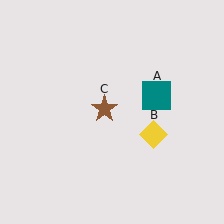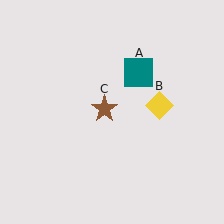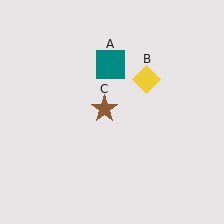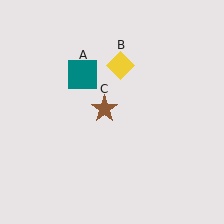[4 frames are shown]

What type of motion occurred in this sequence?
The teal square (object A), yellow diamond (object B) rotated counterclockwise around the center of the scene.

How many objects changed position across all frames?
2 objects changed position: teal square (object A), yellow diamond (object B).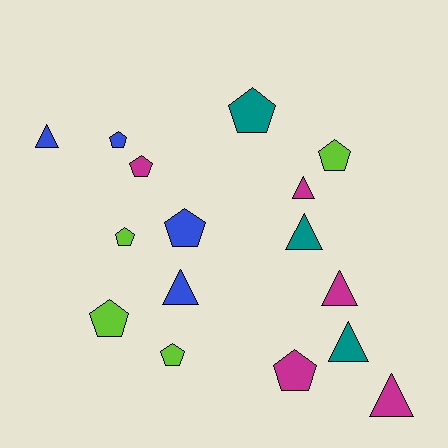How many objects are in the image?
There are 16 objects.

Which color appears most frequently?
Magenta, with 5 objects.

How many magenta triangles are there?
There are 3 magenta triangles.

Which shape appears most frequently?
Pentagon, with 9 objects.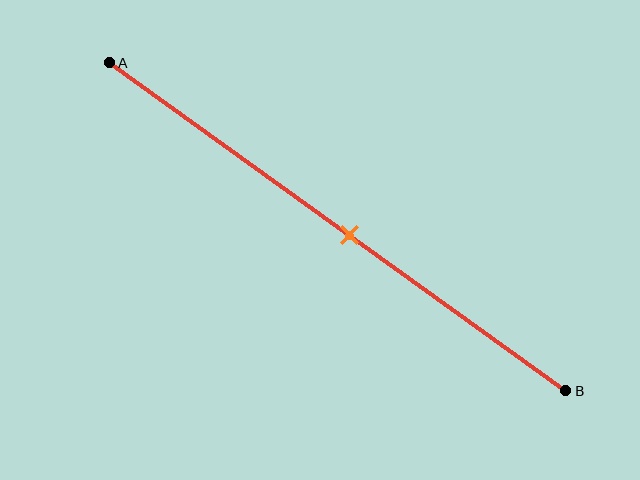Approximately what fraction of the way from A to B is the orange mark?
The orange mark is approximately 55% of the way from A to B.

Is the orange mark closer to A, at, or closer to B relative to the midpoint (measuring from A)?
The orange mark is approximately at the midpoint of segment AB.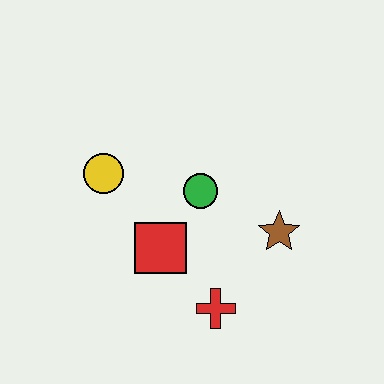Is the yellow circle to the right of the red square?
No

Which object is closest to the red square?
The green circle is closest to the red square.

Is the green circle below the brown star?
No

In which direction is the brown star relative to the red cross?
The brown star is above the red cross.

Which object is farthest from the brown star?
The yellow circle is farthest from the brown star.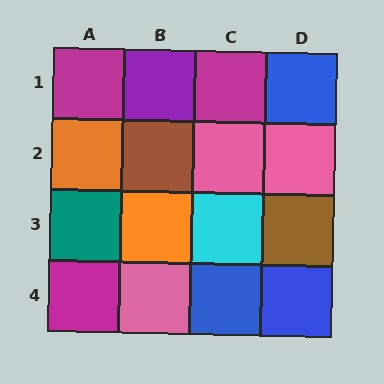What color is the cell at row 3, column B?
Orange.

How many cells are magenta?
3 cells are magenta.